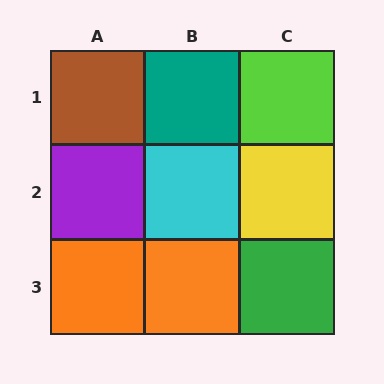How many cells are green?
1 cell is green.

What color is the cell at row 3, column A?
Orange.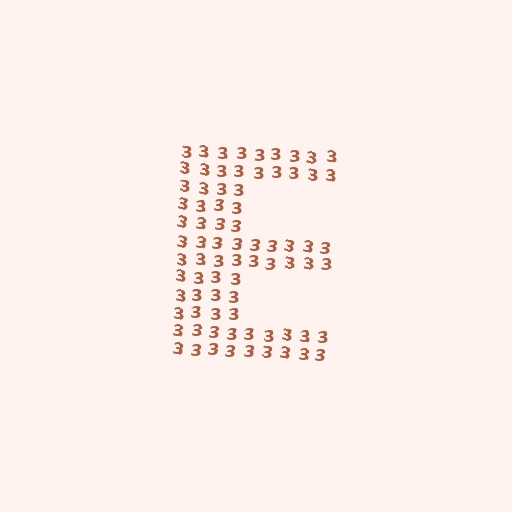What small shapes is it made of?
It is made of small digit 3's.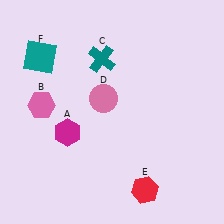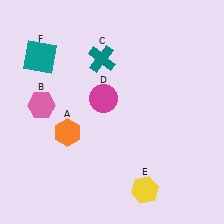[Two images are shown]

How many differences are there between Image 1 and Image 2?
There are 3 differences between the two images.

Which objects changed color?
A changed from magenta to orange. D changed from pink to magenta. E changed from red to yellow.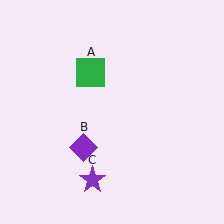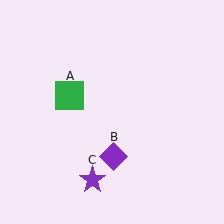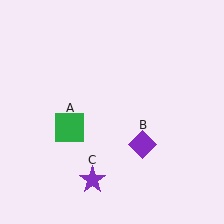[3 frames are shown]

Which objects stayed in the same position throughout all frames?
Purple star (object C) remained stationary.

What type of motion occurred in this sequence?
The green square (object A), purple diamond (object B) rotated counterclockwise around the center of the scene.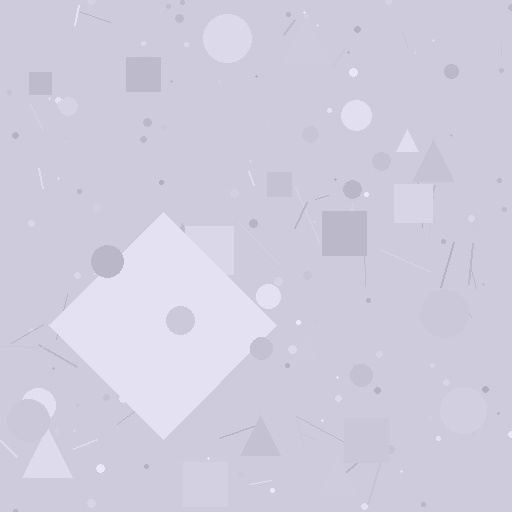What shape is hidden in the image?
A diamond is hidden in the image.